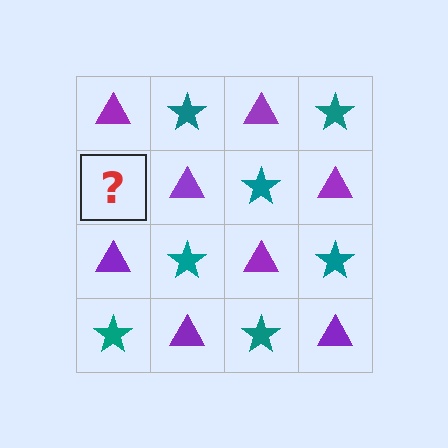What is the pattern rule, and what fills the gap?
The rule is that it alternates purple triangle and teal star in a checkerboard pattern. The gap should be filled with a teal star.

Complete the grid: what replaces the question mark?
The question mark should be replaced with a teal star.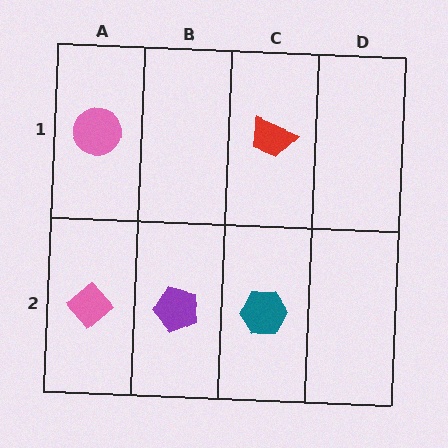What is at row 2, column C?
A teal hexagon.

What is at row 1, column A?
A pink circle.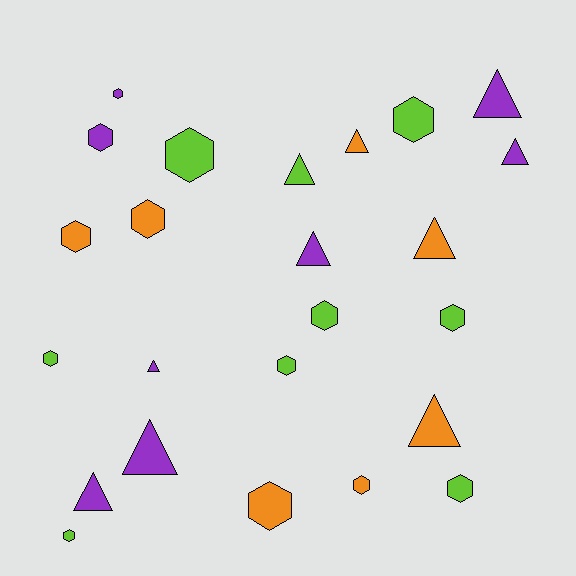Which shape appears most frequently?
Hexagon, with 14 objects.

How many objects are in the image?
There are 24 objects.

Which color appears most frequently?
Lime, with 9 objects.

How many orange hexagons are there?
There are 4 orange hexagons.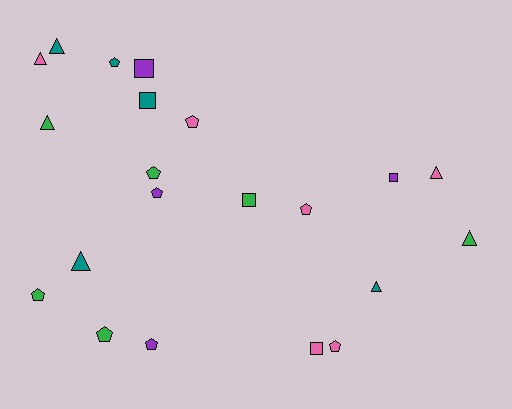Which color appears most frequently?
Pink, with 6 objects.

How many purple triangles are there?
There are no purple triangles.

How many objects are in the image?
There are 21 objects.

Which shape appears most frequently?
Pentagon, with 9 objects.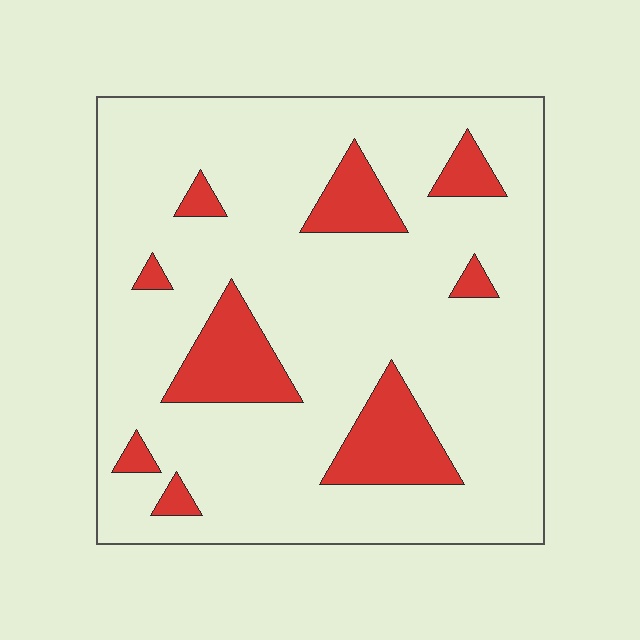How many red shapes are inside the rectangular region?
9.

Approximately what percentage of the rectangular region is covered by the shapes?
Approximately 15%.